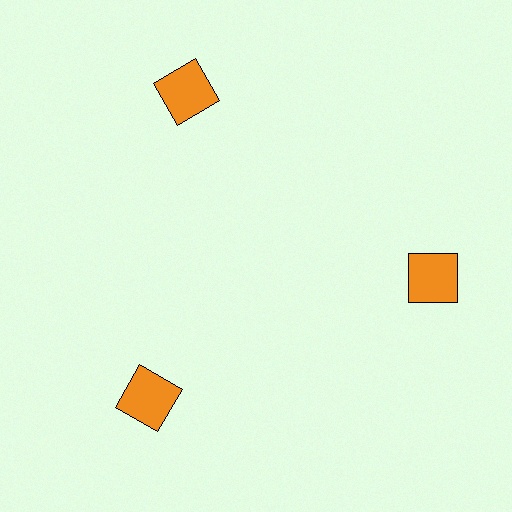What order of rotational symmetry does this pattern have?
This pattern has 3-fold rotational symmetry.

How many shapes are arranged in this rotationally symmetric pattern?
There are 3 shapes, arranged in 3 groups of 1.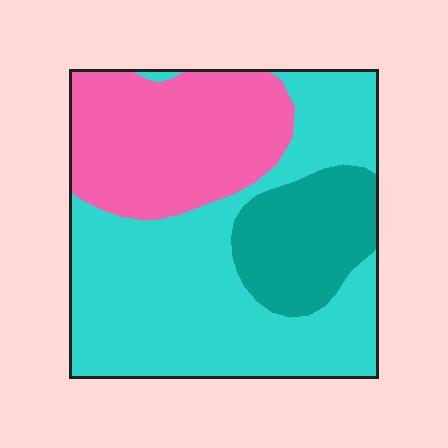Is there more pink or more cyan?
Cyan.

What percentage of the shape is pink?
Pink takes up between a sixth and a third of the shape.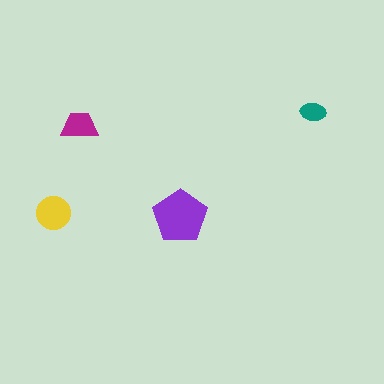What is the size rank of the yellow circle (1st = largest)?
2nd.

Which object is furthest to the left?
The yellow circle is leftmost.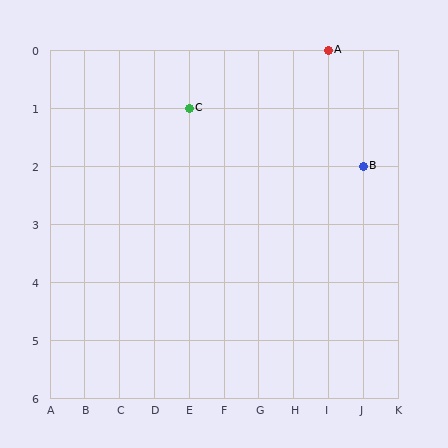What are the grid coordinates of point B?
Point B is at grid coordinates (J, 2).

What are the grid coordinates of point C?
Point C is at grid coordinates (E, 1).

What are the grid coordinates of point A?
Point A is at grid coordinates (I, 0).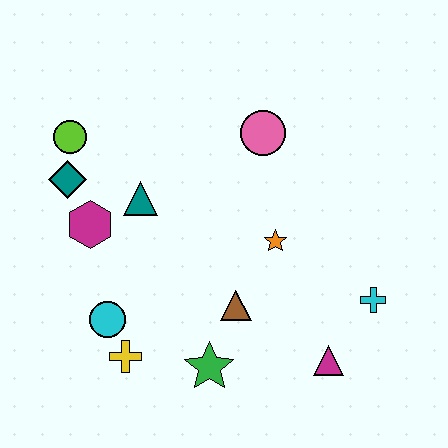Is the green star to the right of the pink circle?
No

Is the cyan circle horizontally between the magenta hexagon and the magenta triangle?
Yes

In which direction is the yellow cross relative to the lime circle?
The yellow cross is below the lime circle.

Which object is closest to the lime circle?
The teal diamond is closest to the lime circle.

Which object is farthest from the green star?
The lime circle is farthest from the green star.